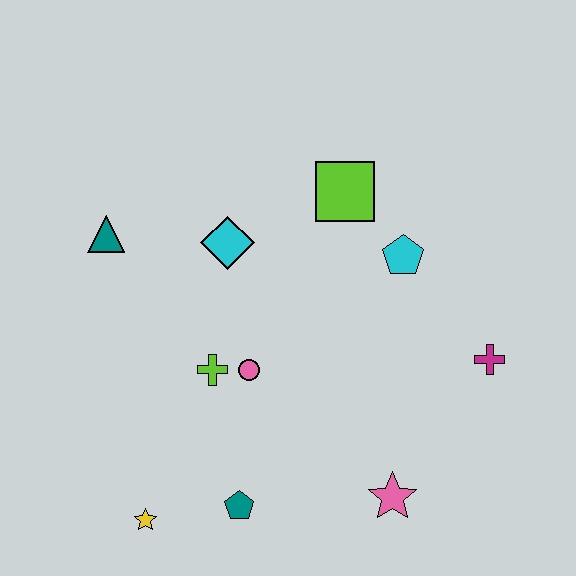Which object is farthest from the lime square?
The yellow star is farthest from the lime square.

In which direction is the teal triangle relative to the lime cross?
The teal triangle is above the lime cross.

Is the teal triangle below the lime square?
Yes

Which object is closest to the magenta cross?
The cyan pentagon is closest to the magenta cross.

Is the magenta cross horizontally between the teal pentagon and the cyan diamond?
No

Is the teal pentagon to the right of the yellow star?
Yes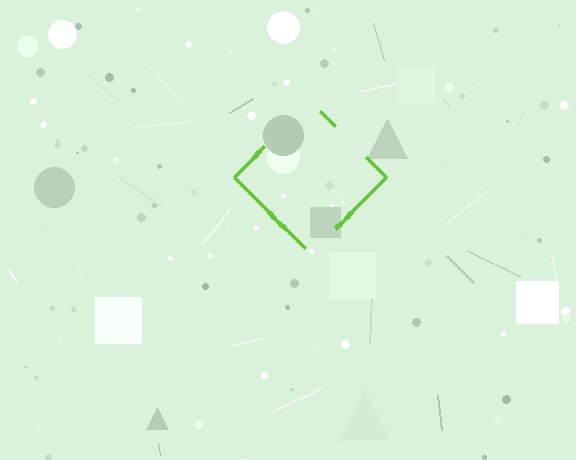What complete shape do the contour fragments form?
The contour fragments form a diamond.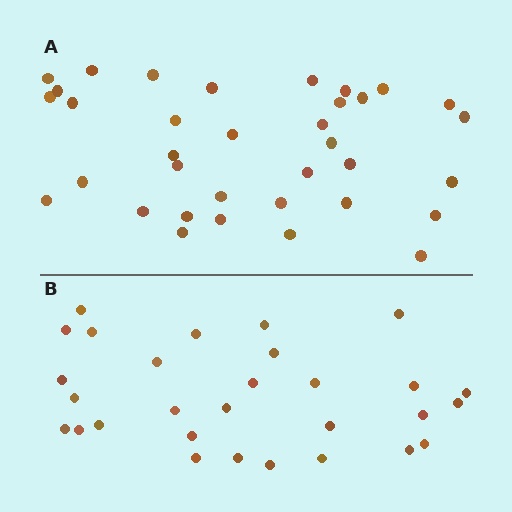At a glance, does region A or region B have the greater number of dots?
Region A (the top region) has more dots.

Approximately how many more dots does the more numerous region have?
Region A has about 6 more dots than region B.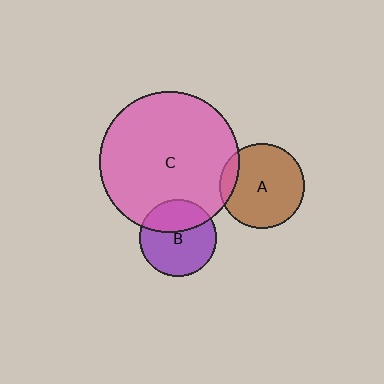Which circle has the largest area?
Circle C (pink).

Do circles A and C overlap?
Yes.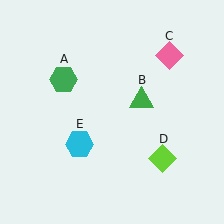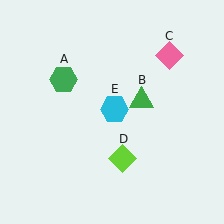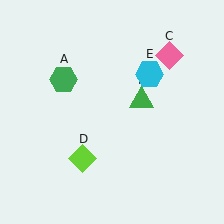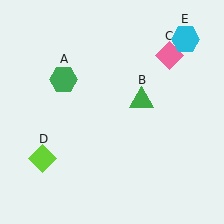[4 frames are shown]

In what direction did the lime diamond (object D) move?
The lime diamond (object D) moved left.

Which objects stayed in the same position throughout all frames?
Green hexagon (object A) and green triangle (object B) and pink diamond (object C) remained stationary.